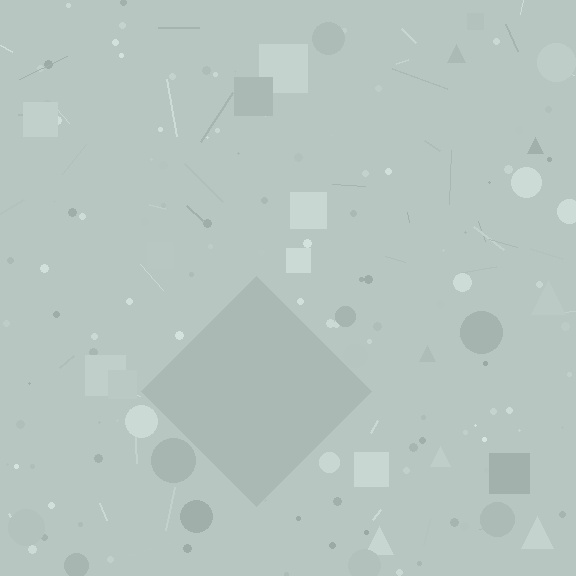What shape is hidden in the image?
A diamond is hidden in the image.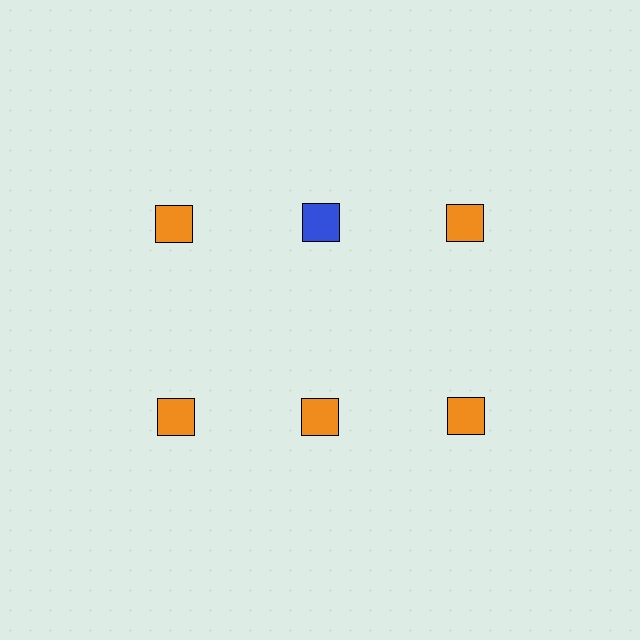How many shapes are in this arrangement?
There are 6 shapes arranged in a grid pattern.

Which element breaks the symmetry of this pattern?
The blue square in the top row, second from left column breaks the symmetry. All other shapes are orange squares.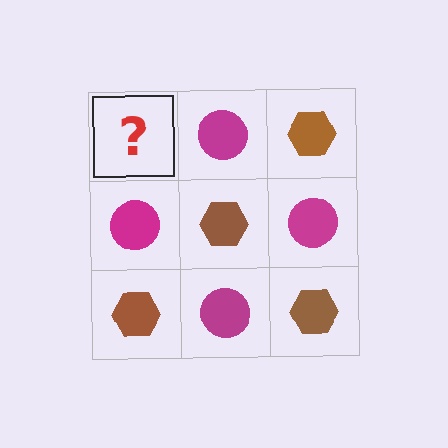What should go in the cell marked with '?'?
The missing cell should contain a brown hexagon.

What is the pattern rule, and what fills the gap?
The rule is that it alternates brown hexagon and magenta circle in a checkerboard pattern. The gap should be filled with a brown hexagon.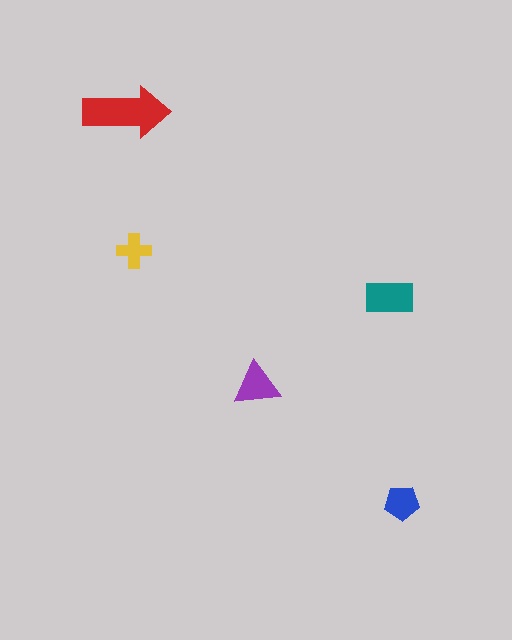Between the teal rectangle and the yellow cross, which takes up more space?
The teal rectangle.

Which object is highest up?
The red arrow is topmost.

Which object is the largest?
The red arrow.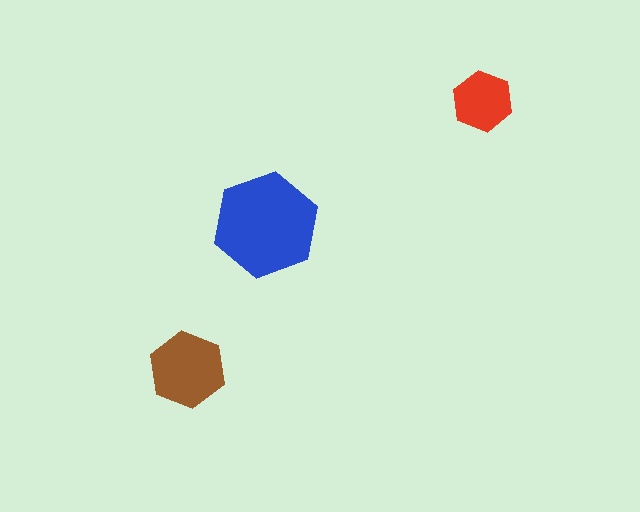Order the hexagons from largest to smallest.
the blue one, the brown one, the red one.